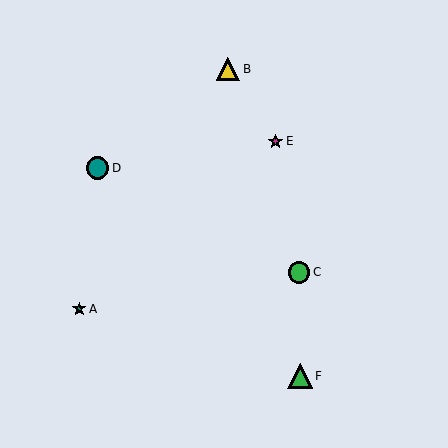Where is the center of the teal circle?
The center of the teal circle is at (98, 168).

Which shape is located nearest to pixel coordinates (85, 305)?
The teal star (labeled A) at (79, 309) is nearest to that location.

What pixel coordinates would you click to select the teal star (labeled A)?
Click at (79, 309) to select the teal star A.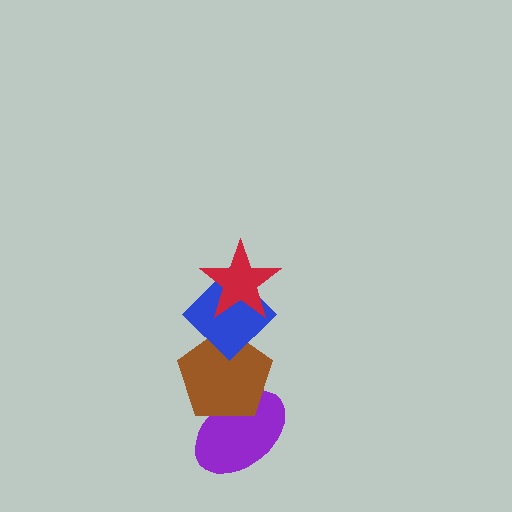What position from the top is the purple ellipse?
The purple ellipse is 4th from the top.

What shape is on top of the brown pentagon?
The blue diamond is on top of the brown pentagon.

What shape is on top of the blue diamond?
The red star is on top of the blue diamond.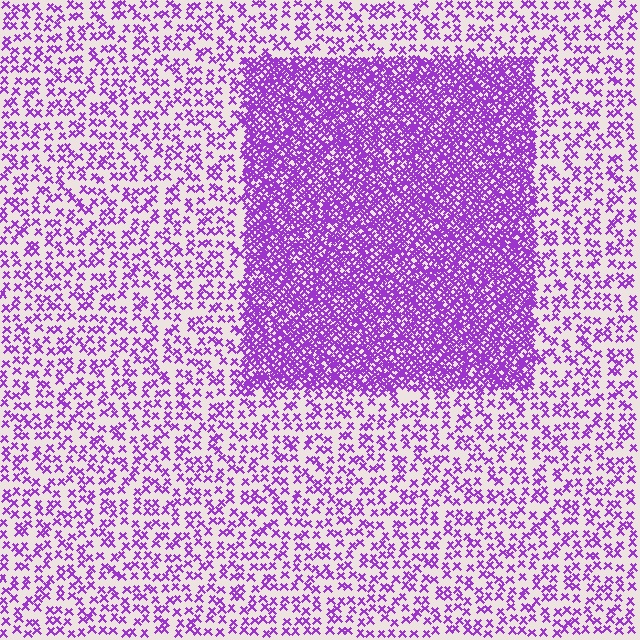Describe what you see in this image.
The image contains small purple elements arranged at two different densities. A rectangle-shaped region is visible where the elements are more densely packed than the surrounding area.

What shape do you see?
I see a rectangle.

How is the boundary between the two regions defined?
The boundary is defined by a change in element density (approximately 3.0x ratio). All elements are the same color, size, and shape.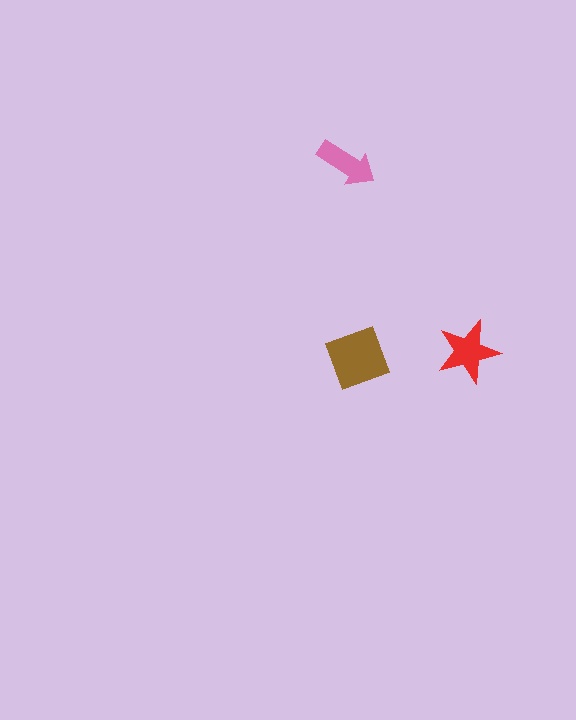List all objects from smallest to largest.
The pink arrow, the red star, the brown diamond.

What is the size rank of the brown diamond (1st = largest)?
1st.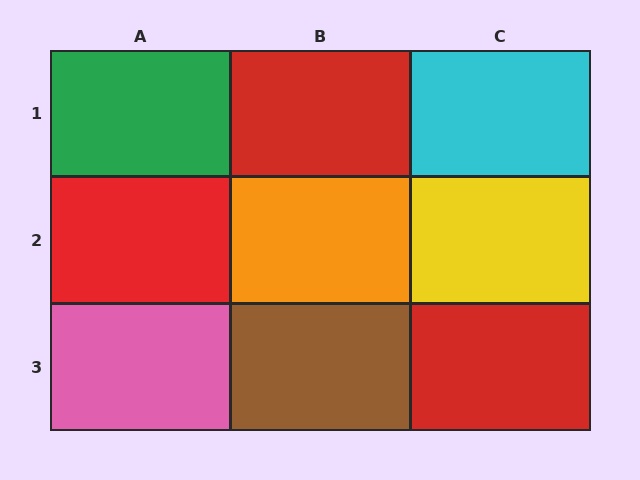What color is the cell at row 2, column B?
Orange.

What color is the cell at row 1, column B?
Red.